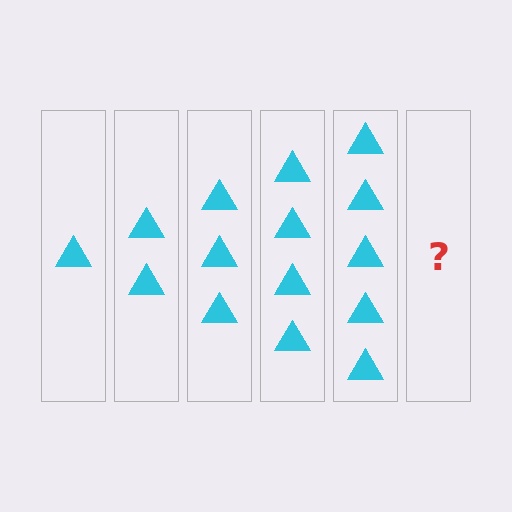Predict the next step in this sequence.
The next step is 6 triangles.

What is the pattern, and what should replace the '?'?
The pattern is that each step adds one more triangle. The '?' should be 6 triangles.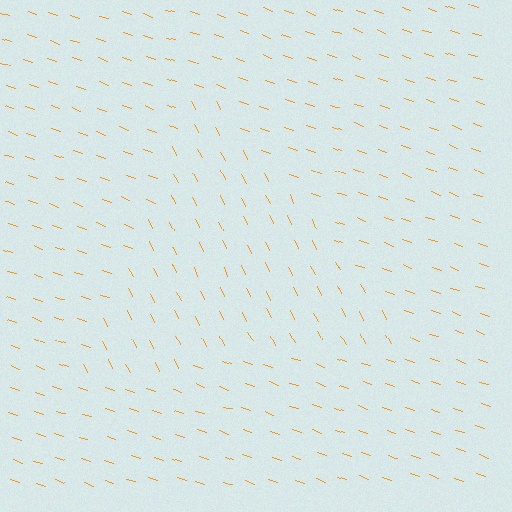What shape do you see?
I see a triangle.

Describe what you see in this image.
The image is filled with small orange line segments. A triangle region in the image has lines oriented differently from the surrounding lines, creating a visible texture boundary.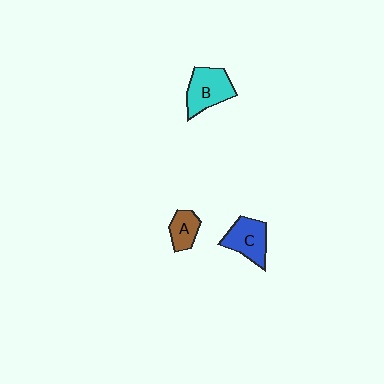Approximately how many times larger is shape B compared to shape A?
Approximately 1.7 times.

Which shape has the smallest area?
Shape A (brown).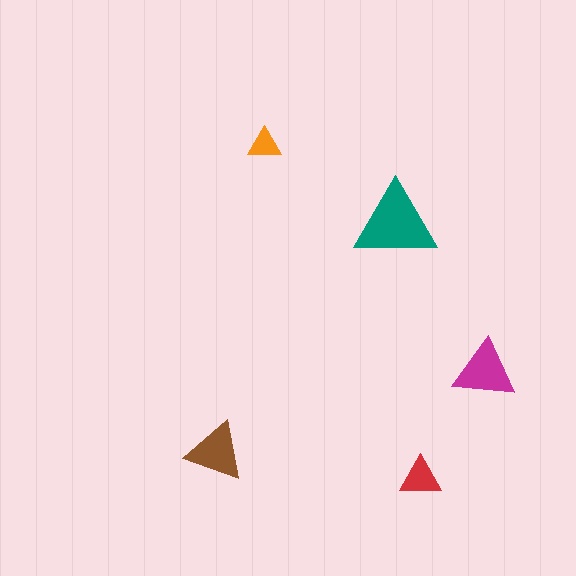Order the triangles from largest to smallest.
the teal one, the magenta one, the brown one, the red one, the orange one.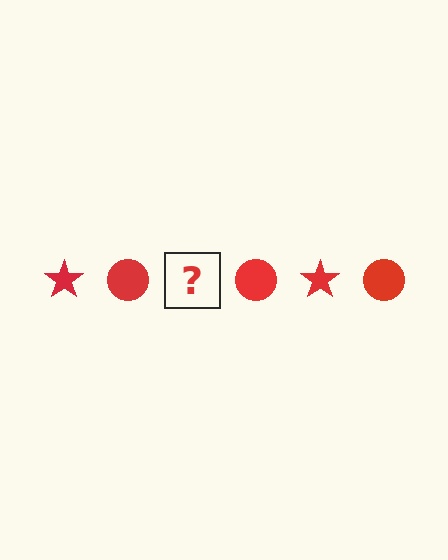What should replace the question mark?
The question mark should be replaced with a red star.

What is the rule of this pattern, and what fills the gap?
The rule is that the pattern cycles through star, circle shapes in red. The gap should be filled with a red star.